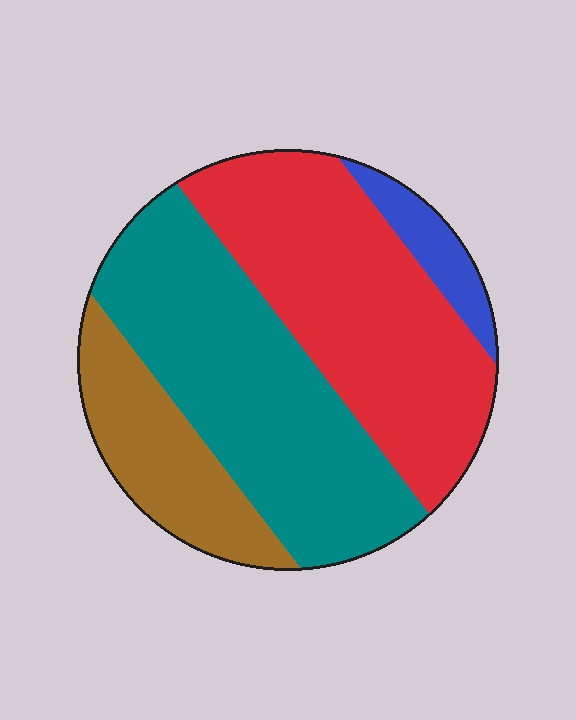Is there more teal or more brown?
Teal.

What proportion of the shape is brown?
Brown covers 17% of the shape.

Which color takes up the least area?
Blue, at roughly 5%.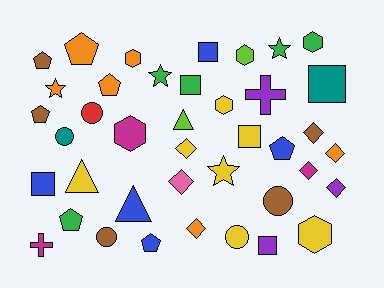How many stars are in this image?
There are 4 stars.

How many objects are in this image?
There are 40 objects.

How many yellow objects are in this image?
There are 7 yellow objects.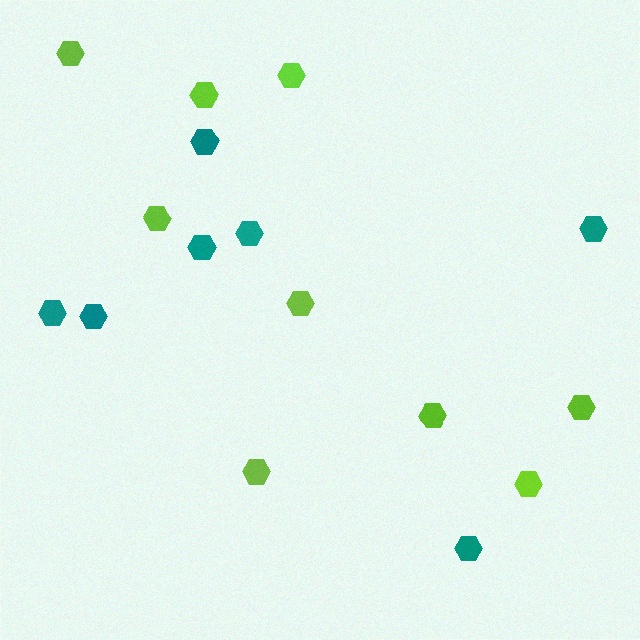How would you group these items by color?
There are 2 groups: one group of lime hexagons (9) and one group of teal hexagons (7).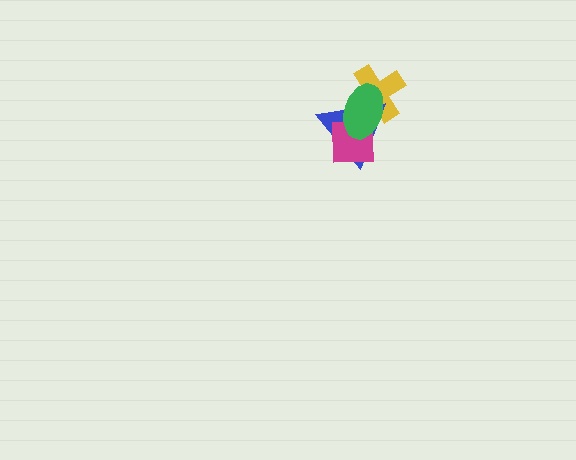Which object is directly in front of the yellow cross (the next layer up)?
The blue triangle is directly in front of the yellow cross.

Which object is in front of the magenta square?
The green ellipse is in front of the magenta square.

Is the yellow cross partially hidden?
Yes, it is partially covered by another shape.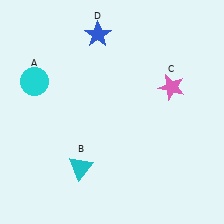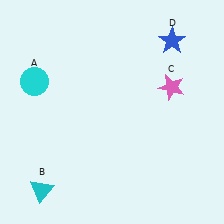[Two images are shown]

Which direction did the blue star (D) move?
The blue star (D) moved right.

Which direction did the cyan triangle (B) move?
The cyan triangle (B) moved left.